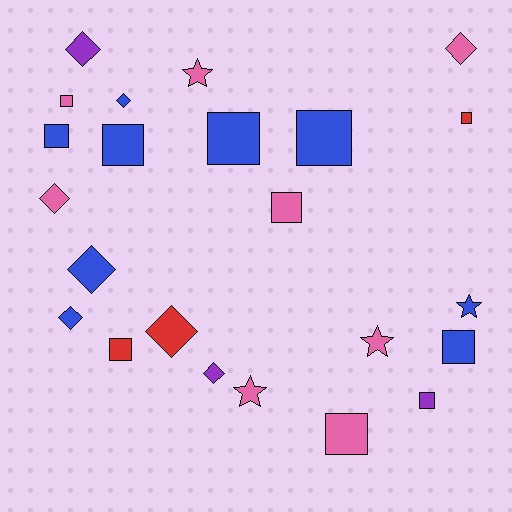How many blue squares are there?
There are 5 blue squares.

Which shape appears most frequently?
Square, with 11 objects.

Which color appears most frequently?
Blue, with 9 objects.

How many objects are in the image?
There are 23 objects.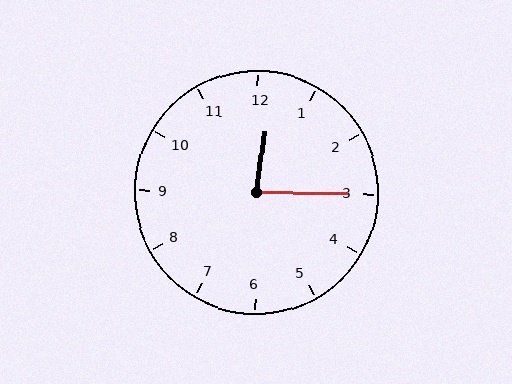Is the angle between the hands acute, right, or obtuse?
It is acute.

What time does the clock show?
12:15.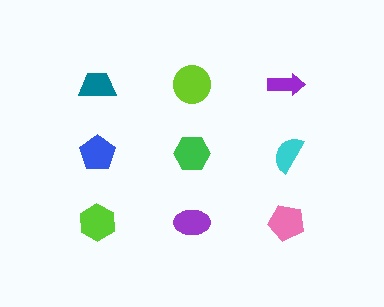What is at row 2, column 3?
A cyan semicircle.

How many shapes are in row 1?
3 shapes.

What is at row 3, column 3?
A pink pentagon.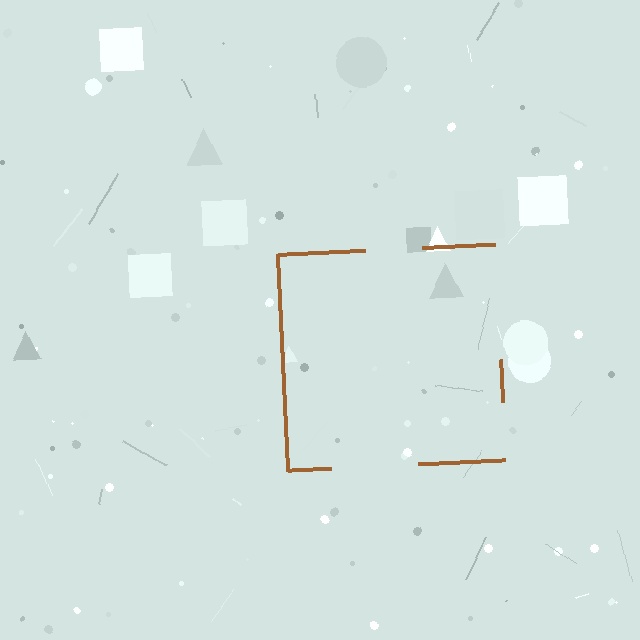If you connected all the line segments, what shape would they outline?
They would outline a square.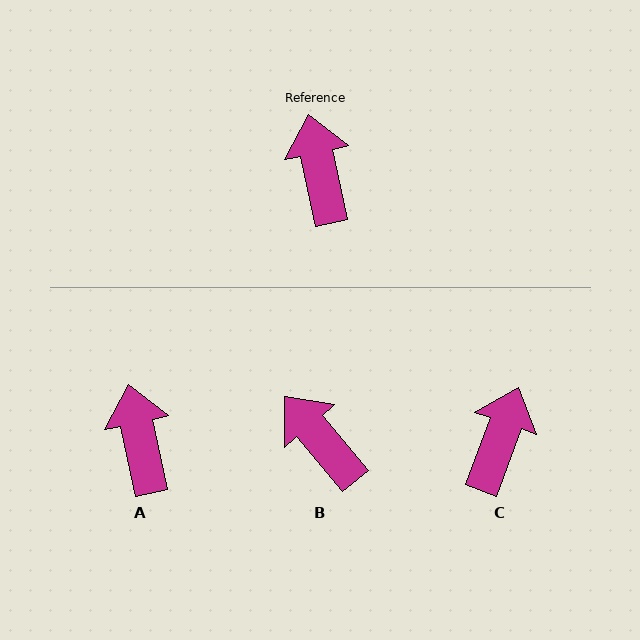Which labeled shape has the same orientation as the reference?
A.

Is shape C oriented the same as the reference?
No, it is off by about 32 degrees.